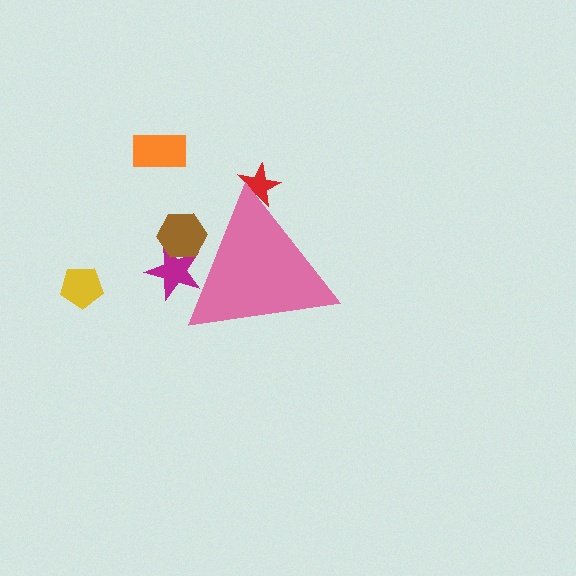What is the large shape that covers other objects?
A pink triangle.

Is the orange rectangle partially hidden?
No, the orange rectangle is fully visible.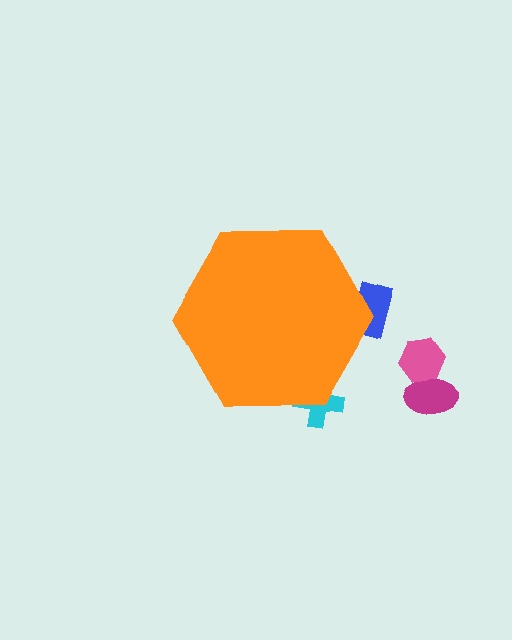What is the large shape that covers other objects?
An orange hexagon.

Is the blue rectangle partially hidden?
Yes, the blue rectangle is partially hidden behind the orange hexagon.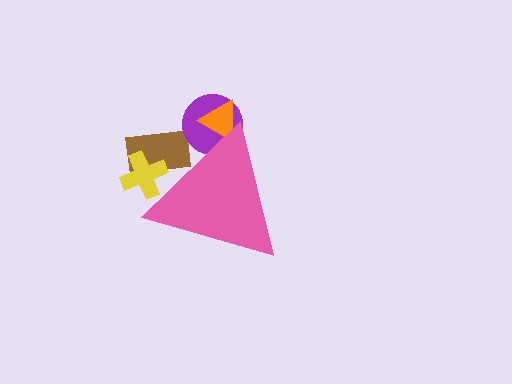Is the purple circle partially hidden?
Yes, the purple circle is partially hidden behind the pink triangle.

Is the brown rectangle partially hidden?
Yes, the brown rectangle is partially hidden behind the pink triangle.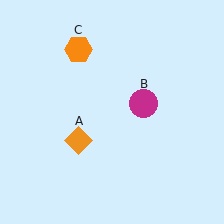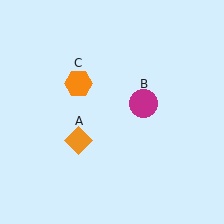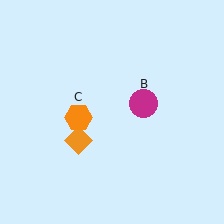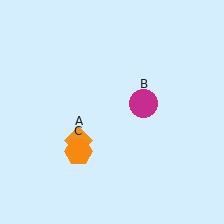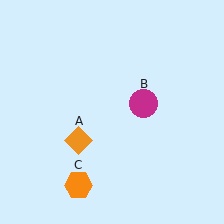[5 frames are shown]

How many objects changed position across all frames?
1 object changed position: orange hexagon (object C).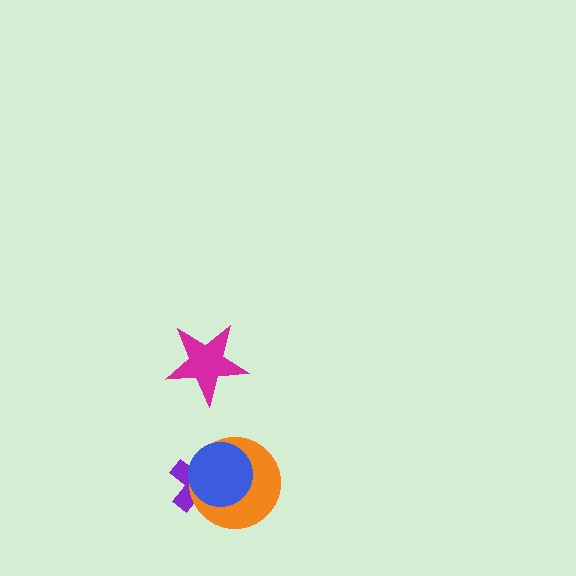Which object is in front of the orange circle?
The blue circle is in front of the orange circle.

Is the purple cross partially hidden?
Yes, it is partially covered by another shape.